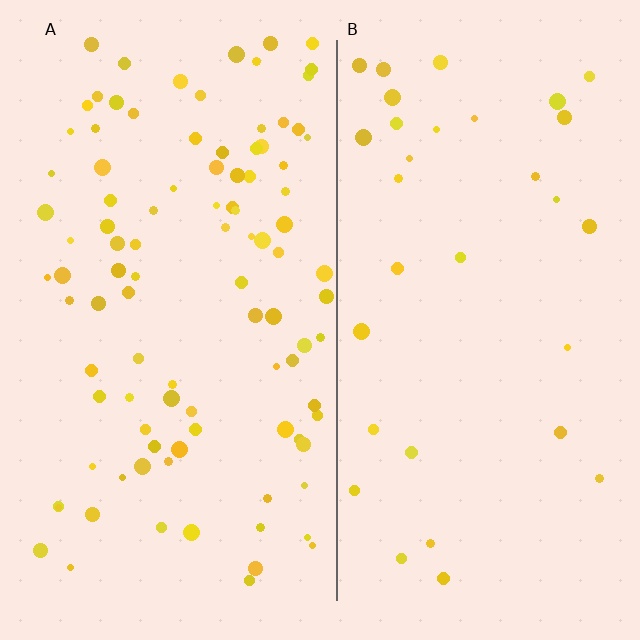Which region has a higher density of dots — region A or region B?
A (the left).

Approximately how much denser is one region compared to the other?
Approximately 3.1× — region A over region B.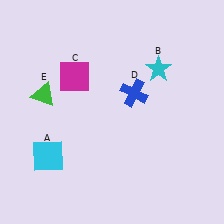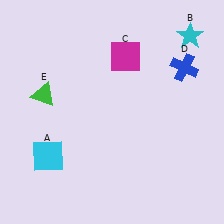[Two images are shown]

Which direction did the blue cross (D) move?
The blue cross (D) moved right.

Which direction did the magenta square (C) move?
The magenta square (C) moved right.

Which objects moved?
The objects that moved are: the cyan star (B), the magenta square (C), the blue cross (D).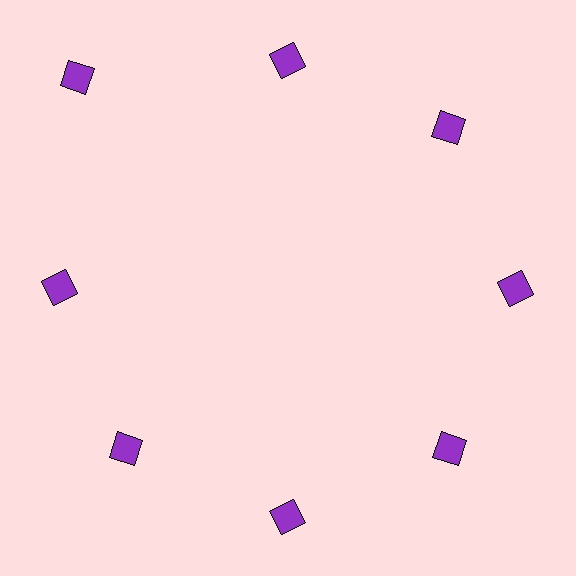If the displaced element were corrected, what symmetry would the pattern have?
It would have 8-fold rotational symmetry — the pattern would map onto itself every 45 degrees.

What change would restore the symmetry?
The symmetry would be restored by moving it inward, back onto the ring so that all 8 squares sit at equal angles and equal distance from the center.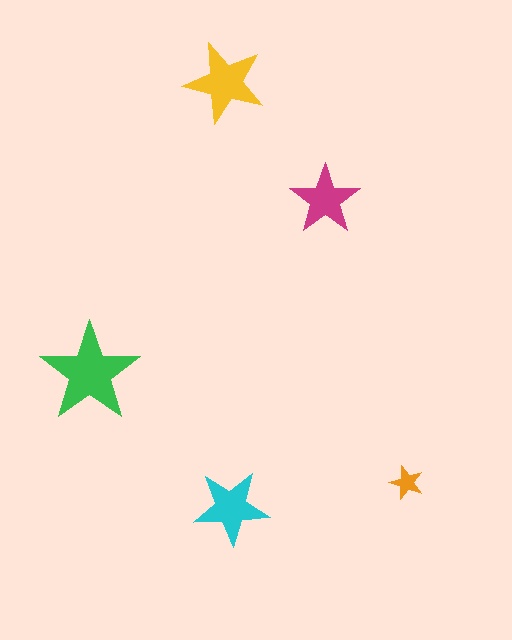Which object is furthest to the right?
The orange star is rightmost.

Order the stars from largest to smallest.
the green one, the yellow one, the cyan one, the magenta one, the orange one.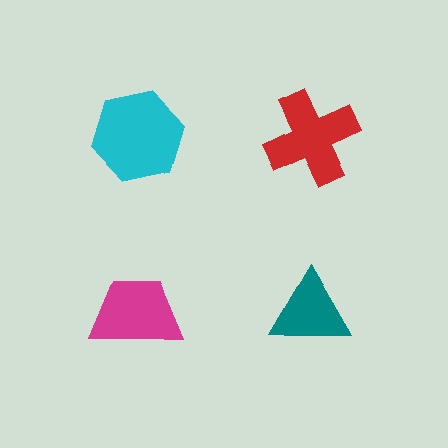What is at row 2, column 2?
A teal triangle.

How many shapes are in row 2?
2 shapes.